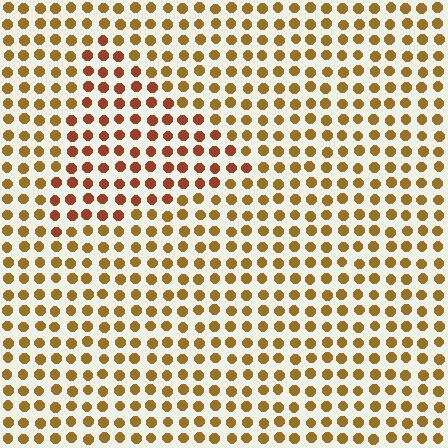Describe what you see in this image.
The image is filled with small brown elements in a uniform arrangement. A triangle-shaped region is visible where the elements are tinted to a slightly different hue, forming a subtle color boundary.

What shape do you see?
I see a triangle.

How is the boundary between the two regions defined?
The boundary is defined purely by a slight shift in hue (about 28 degrees). Spacing, size, and orientation are identical on both sides.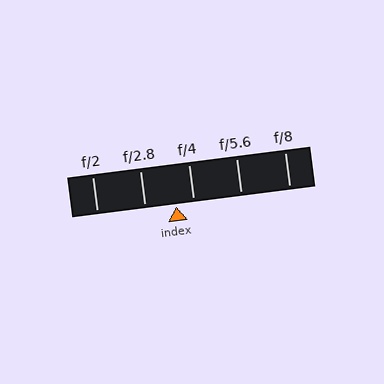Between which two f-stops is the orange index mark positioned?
The index mark is between f/2.8 and f/4.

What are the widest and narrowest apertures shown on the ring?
The widest aperture shown is f/2 and the narrowest is f/8.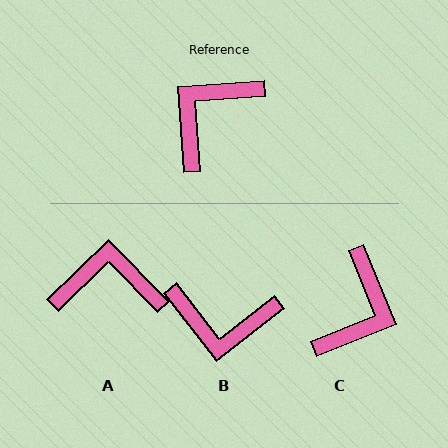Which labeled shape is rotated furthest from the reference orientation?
C, about 162 degrees away.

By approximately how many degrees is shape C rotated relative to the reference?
Approximately 162 degrees clockwise.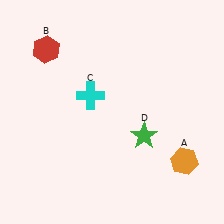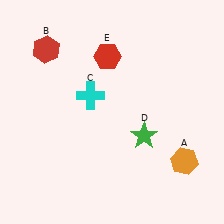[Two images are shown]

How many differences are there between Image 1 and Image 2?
There is 1 difference between the two images.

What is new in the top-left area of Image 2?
A red hexagon (E) was added in the top-left area of Image 2.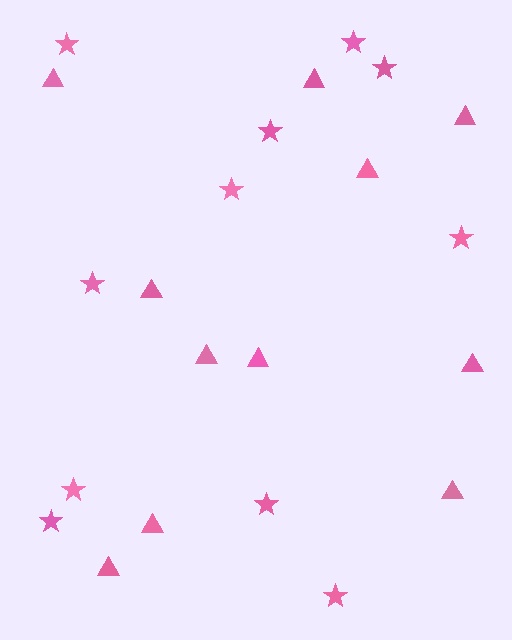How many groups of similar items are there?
There are 2 groups: one group of triangles (11) and one group of stars (11).